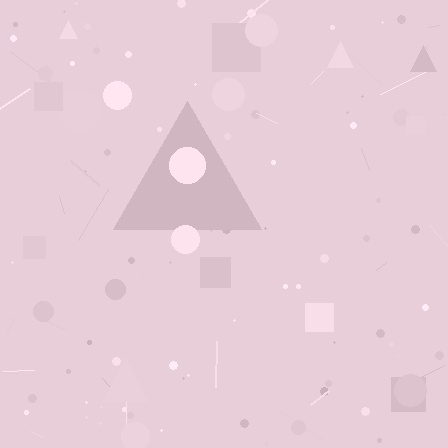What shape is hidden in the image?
A triangle is hidden in the image.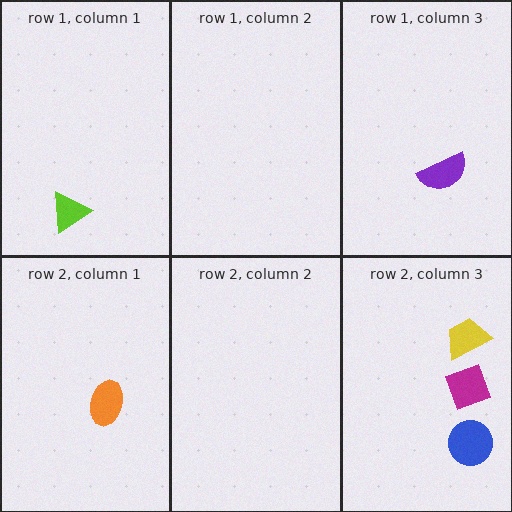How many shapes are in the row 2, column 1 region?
1.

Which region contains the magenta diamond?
The row 2, column 3 region.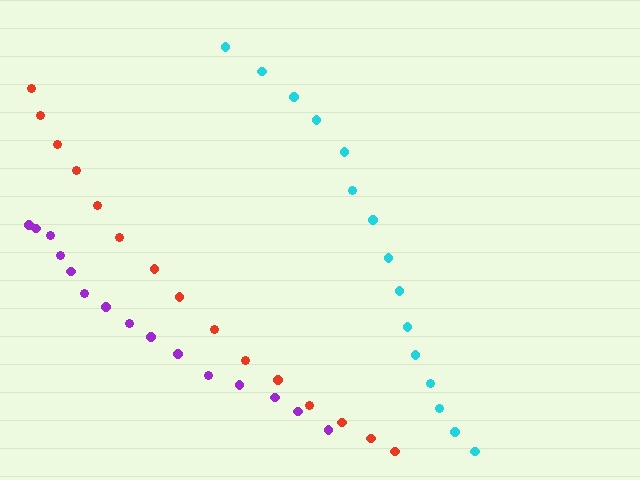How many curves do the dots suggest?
There are 3 distinct paths.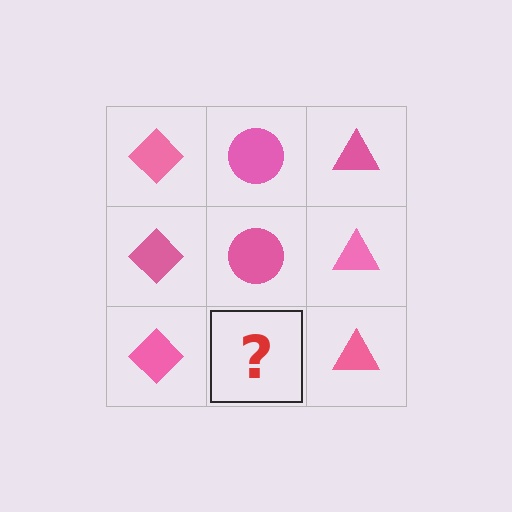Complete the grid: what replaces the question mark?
The question mark should be replaced with a pink circle.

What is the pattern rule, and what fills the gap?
The rule is that each column has a consistent shape. The gap should be filled with a pink circle.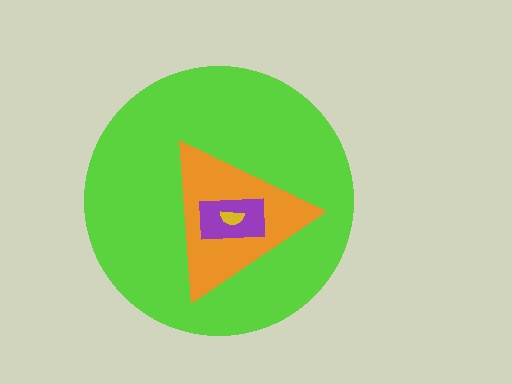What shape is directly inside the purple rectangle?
The yellow semicircle.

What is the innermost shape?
The yellow semicircle.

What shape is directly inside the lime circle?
The orange triangle.